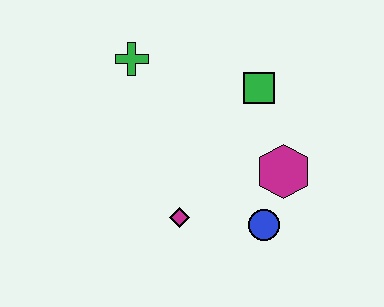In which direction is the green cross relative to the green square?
The green cross is to the left of the green square.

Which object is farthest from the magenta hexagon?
The green cross is farthest from the magenta hexagon.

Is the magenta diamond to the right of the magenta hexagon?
No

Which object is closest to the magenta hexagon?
The blue circle is closest to the magenta hexagon.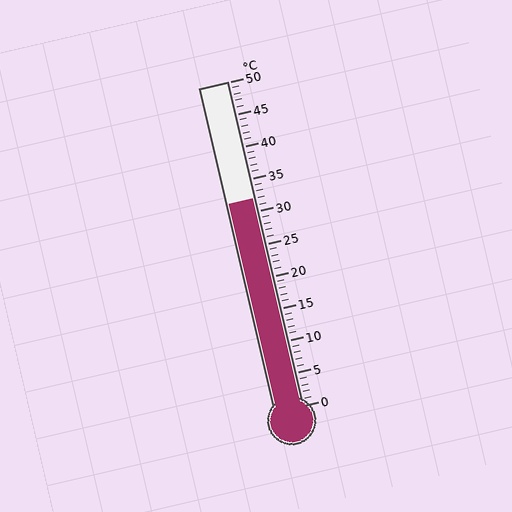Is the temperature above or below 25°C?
The temperature is above 25°C.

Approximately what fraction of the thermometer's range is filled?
The thermometer is filled to approximately 65% of its range.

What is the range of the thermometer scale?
The thermometer scale ranges from 0°C to 50°C.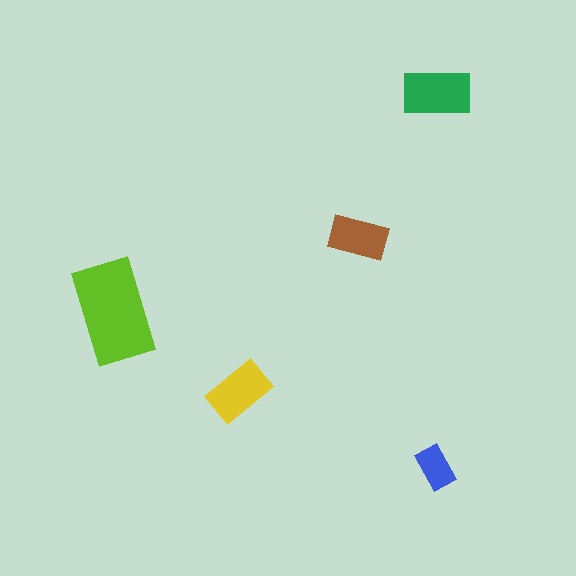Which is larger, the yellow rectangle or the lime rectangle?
The lime one.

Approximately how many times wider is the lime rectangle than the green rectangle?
About 1.5 times wider.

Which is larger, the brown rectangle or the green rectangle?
The green one.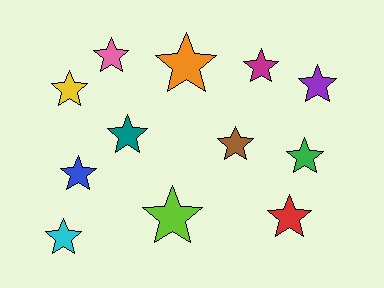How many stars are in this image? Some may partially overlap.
There are 12 stars.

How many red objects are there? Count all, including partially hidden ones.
There is 1 red object.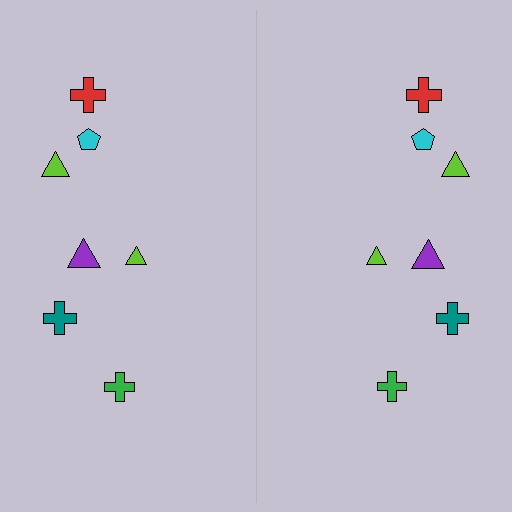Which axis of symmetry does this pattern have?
The pattern has a vertical axis of symmetry running through the center of the image.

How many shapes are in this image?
There are 14 shapes in this image.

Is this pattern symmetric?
Yes, this pattern has bilateral (reflection) symmetry.